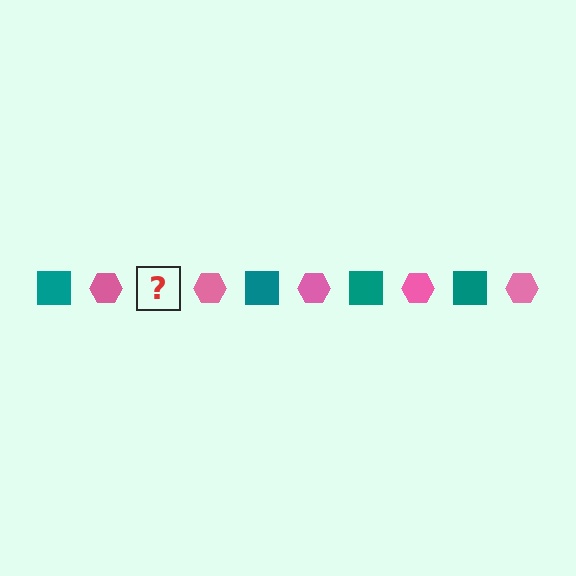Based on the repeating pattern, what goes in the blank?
The blank should be a teal square.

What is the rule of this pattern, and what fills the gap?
The rule is that the pattern alternates between teal square and pink hexagon. The gap should be filled with a teal square.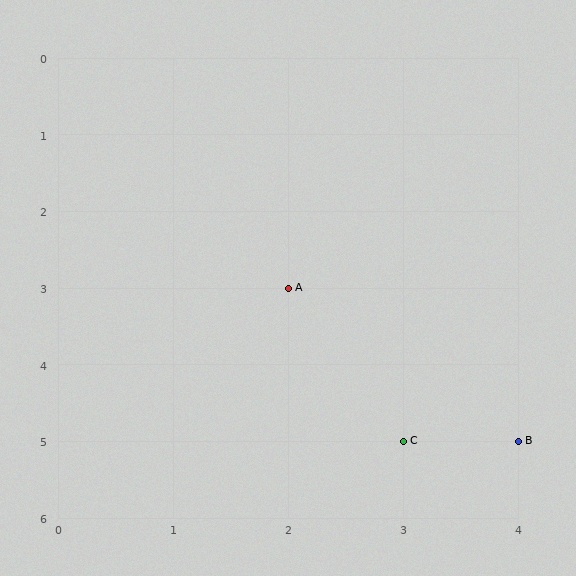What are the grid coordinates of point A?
Point A is at grid coordinates (2, 3).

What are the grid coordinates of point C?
Point C is at grid coordinates (3, 5).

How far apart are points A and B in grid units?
Points A and B are 2 columns and 2 rows apart (about 2.8 grid units diagonally).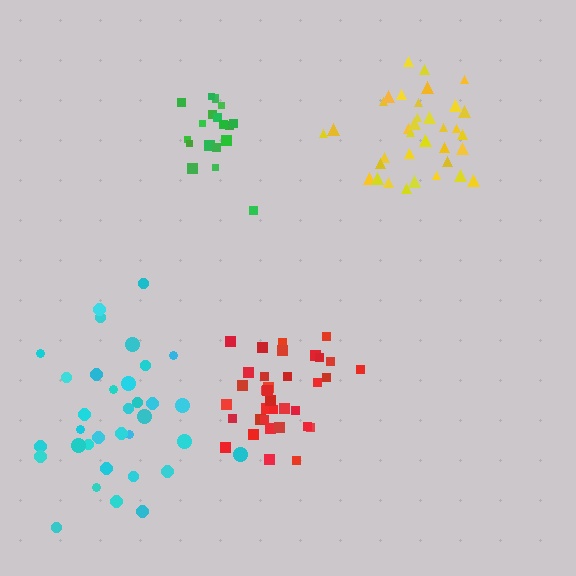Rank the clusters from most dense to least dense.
red, green, yellow, cyan.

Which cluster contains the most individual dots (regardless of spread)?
Red (35).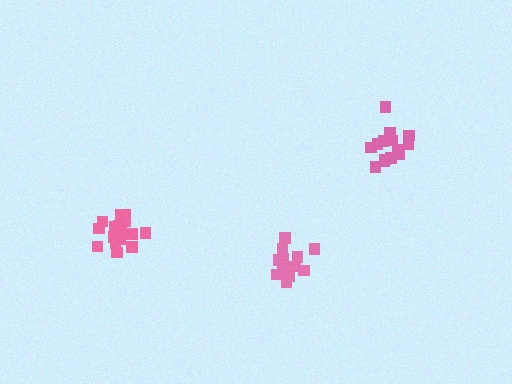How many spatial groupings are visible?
There are 3 spatial groupings.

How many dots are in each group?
Group 1: 14 dots, Group 2: 14 dots, Group 3: 17 dots (45 total).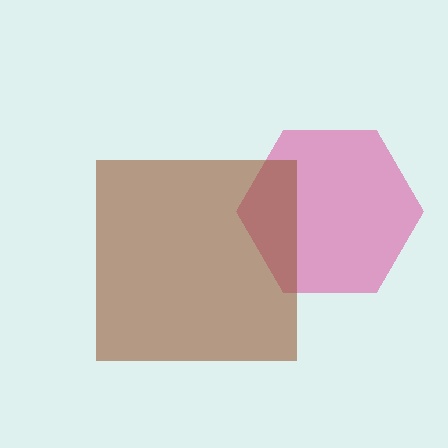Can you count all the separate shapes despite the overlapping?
Yes, there are 2 separate shapes.